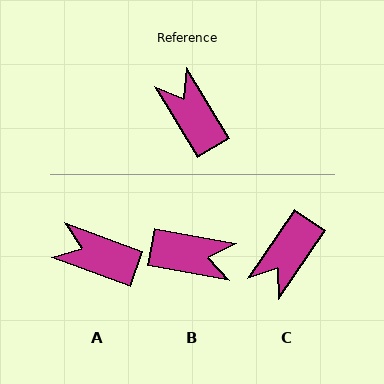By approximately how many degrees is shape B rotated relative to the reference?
Approximately 131 degrees clockwise.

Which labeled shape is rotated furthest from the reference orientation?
B, about 131 degrees away.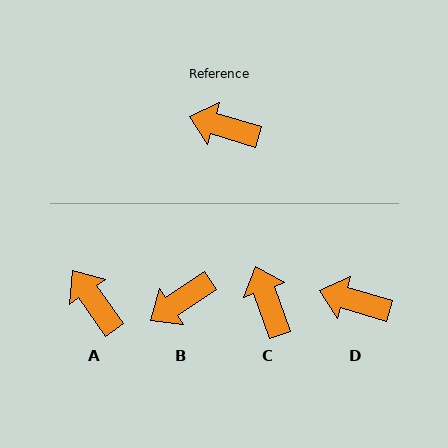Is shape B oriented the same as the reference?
No, it is off by about 50 degrees.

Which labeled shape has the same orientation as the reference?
D.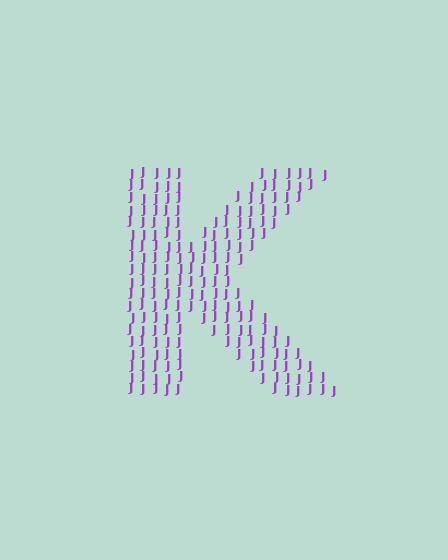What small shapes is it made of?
It is made of small letter J's.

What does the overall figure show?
The overall figure shows the letter K.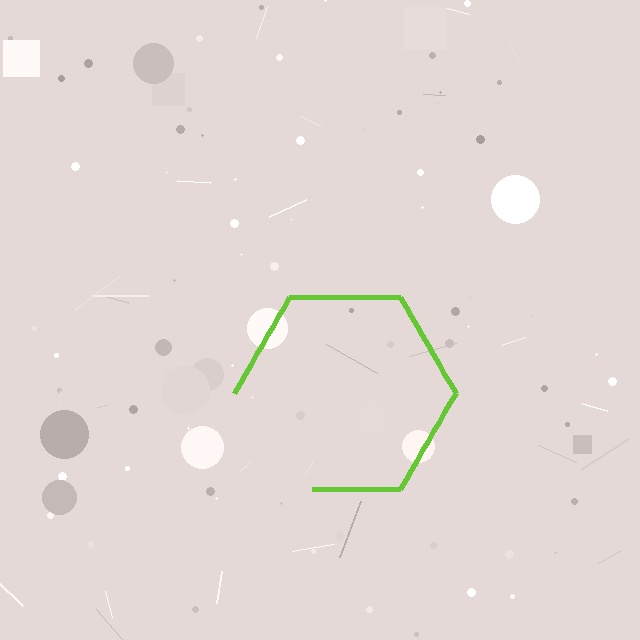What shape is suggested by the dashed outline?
The dashed outline suggests a hexagon.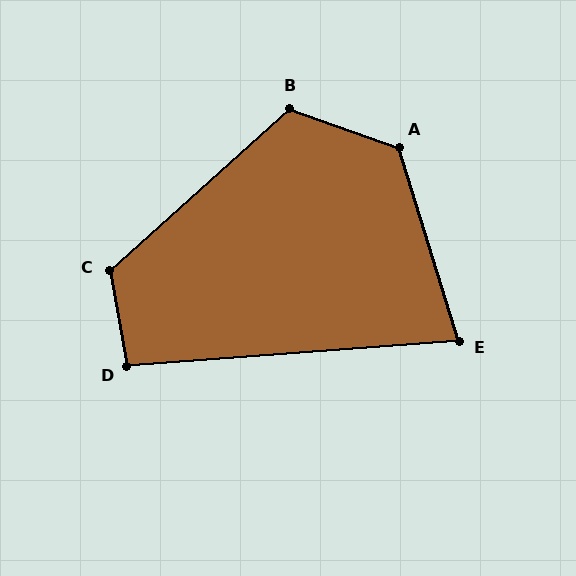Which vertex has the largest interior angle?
A, at approximately 127 degrees.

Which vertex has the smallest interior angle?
E, at approximately 77 degrees.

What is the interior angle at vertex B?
Approximately 119 degrees (obtuse).